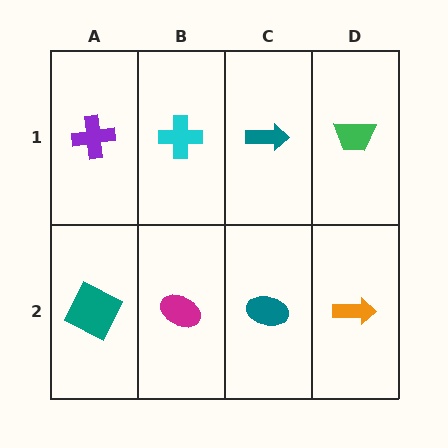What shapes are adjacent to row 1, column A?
A teal square (row 2, column A), a cyan cross (row 1, column B).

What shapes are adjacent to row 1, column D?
An orange arrow (row 2, column D), a teal arrow (row 1, column C).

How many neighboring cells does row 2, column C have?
3.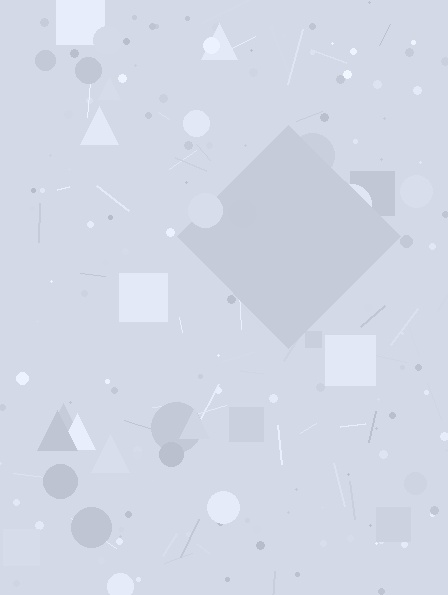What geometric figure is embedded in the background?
A diamond is embedded in the background.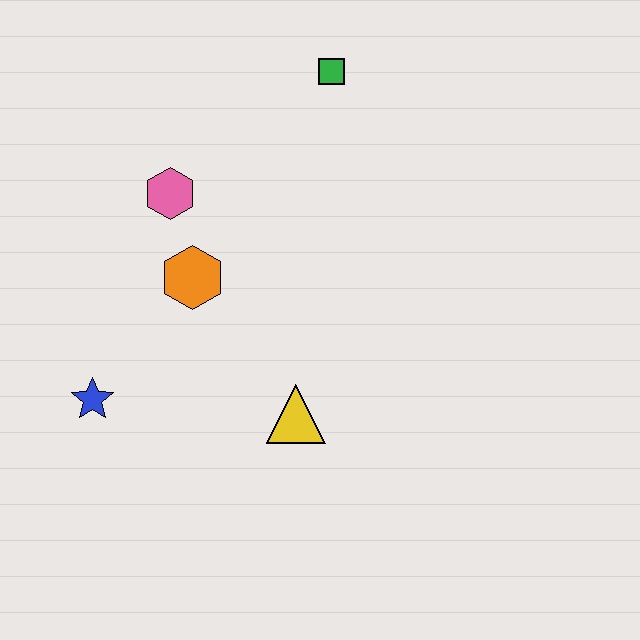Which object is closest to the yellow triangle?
The orange hexagon is closest to the yellow triangle.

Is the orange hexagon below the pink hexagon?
Yes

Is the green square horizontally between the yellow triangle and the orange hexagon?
No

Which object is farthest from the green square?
The blue star is farthest from the green square.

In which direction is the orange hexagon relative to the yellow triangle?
The orange hexagon is above the yellow triangle.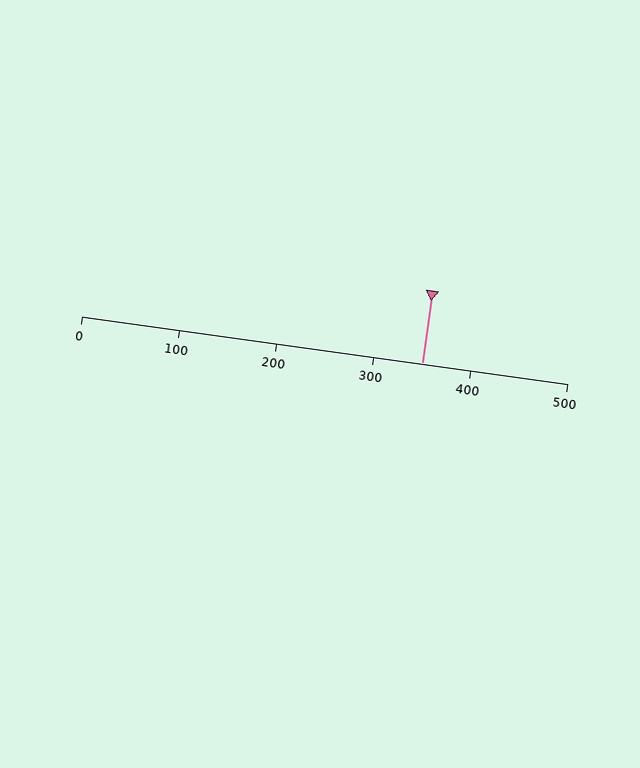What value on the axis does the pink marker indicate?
The marker indicates approximately 350.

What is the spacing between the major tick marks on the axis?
The major ticks are spaced 100 apart.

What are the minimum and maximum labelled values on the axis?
The axis runs from 0 to 500.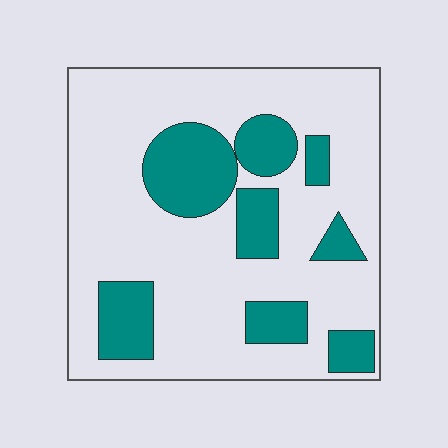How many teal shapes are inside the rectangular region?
8.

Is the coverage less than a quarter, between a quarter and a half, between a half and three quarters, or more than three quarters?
Between a quarter and a half.